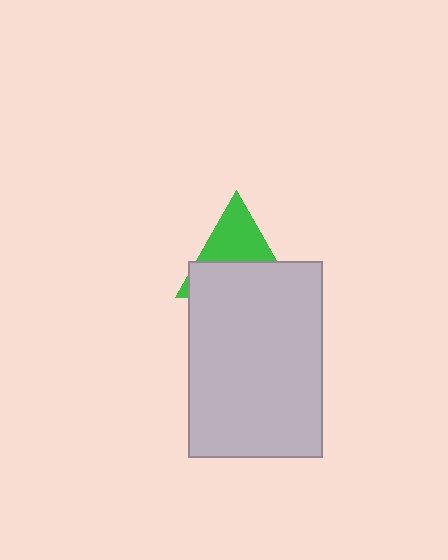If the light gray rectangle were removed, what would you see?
You would see the complete green triangle.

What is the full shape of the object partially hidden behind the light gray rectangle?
The partially hidden object is a green triangle.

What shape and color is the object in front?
The object in front is a light gray rectangle.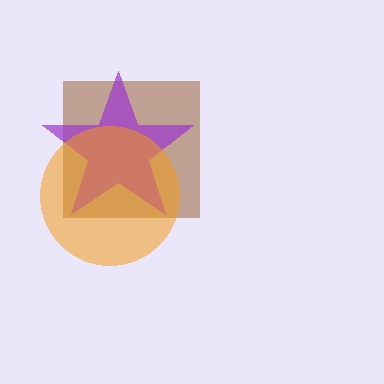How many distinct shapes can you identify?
There are 3 distinct shapes: a brown square, a purple star, an orange circle.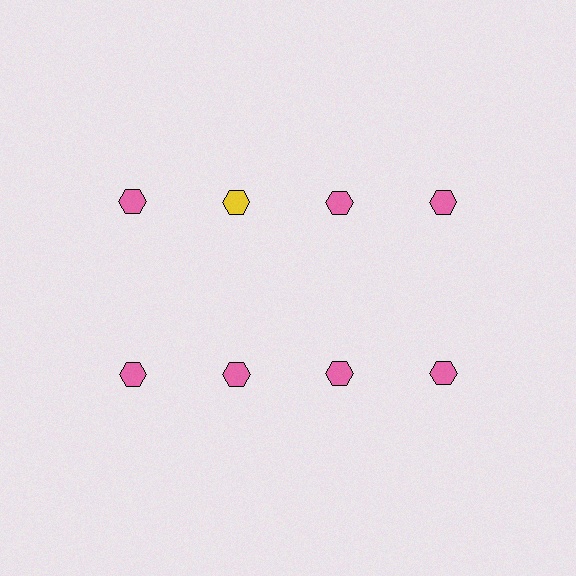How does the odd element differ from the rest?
It has a different color: yellow instead of pink.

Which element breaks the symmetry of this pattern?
The yellow hexagon in the top row, second from left column breaks the symmetry. All other shapes are pink hexagons.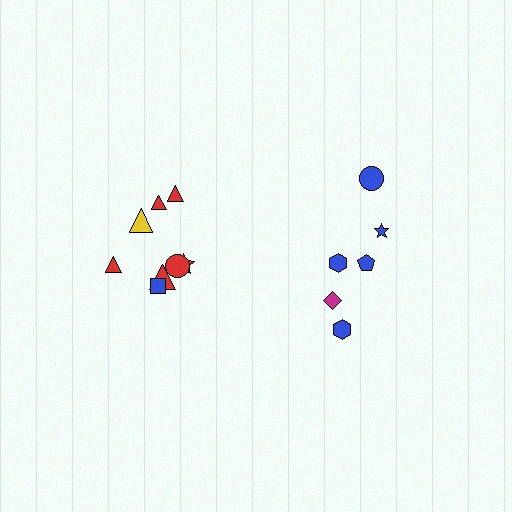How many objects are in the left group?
There are 8 objects.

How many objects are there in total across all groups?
There are 14 objects.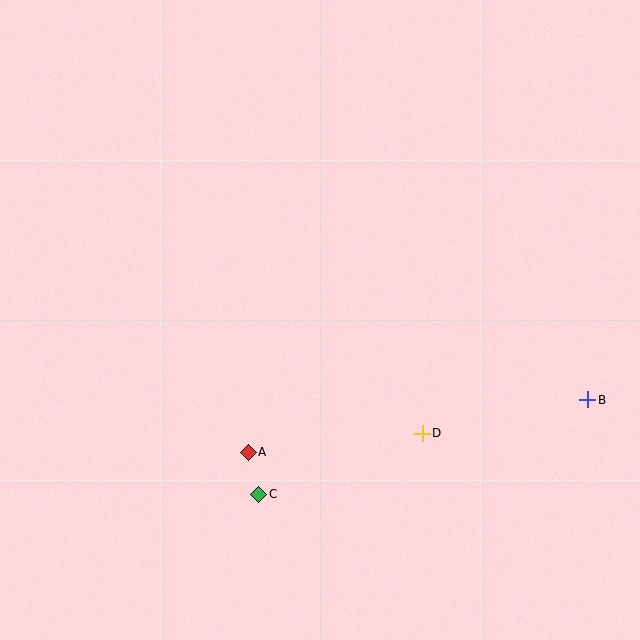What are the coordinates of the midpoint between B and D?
The midpoint between B and D is at (505, 416).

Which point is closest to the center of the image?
Point A at (248, 452) is closest to the center.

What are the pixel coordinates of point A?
Point A is at (248, 452).